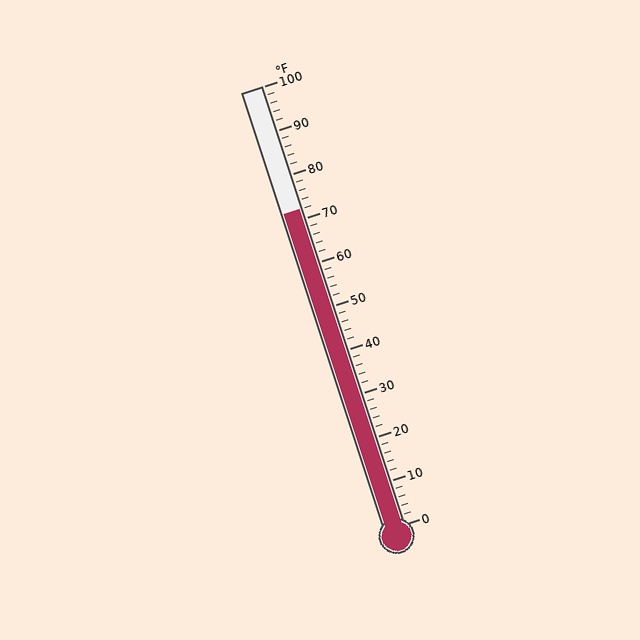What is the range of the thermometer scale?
The thermometer scale ranges from 0°F to 100°F.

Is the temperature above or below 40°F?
The temperature is above 40°F.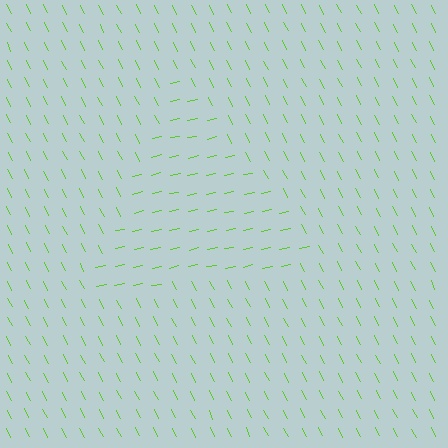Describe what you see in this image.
The image is filled with small lime line segments. A triangle region in the image has lines oriented differently from the surrounding lines, creating a visible texture boundary.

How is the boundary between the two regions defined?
The boundary is defined purely by a change in line orientation (approximately 75 degrees difference). All lines are the same color and thickness.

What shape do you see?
I see a triangle.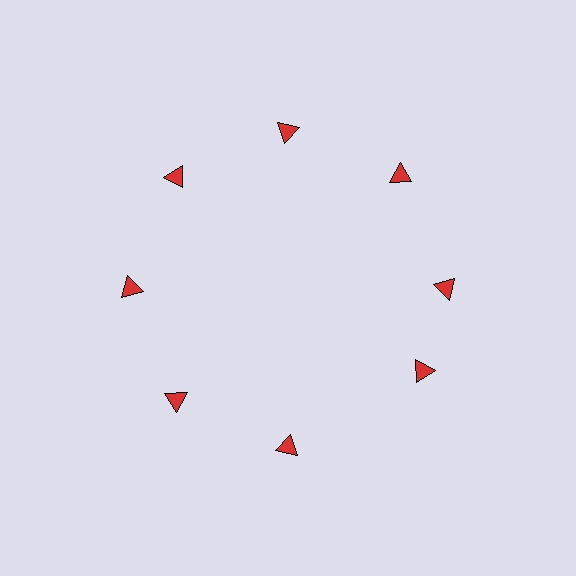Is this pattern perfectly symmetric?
No. The 8 red triangles are arranged in a ring, but one element near the 4 o'clock position is rotated out of alignment along the ring, breaking the 8-fold rotational symmetry.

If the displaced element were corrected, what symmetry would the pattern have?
It would have 8-fold rotational symmetry — the pattern would map onto itself every 45 degrees.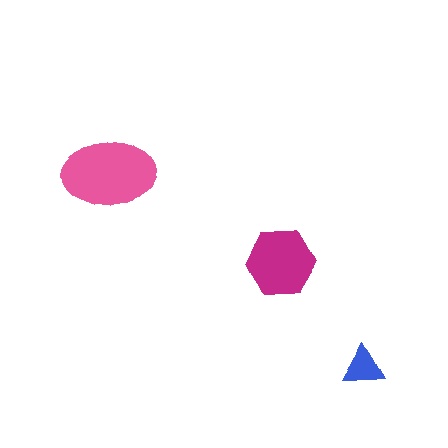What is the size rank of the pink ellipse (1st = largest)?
1st.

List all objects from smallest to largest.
The blue triangle, the magenta hexagon, the pink ellipse.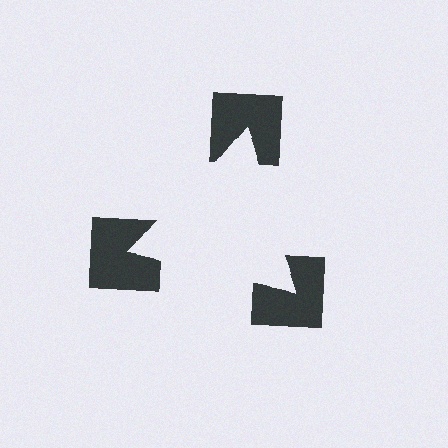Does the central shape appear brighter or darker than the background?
It typically appears slightly brighter than the background, even though no actual brightness change is drawn.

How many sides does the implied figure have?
3 sides.